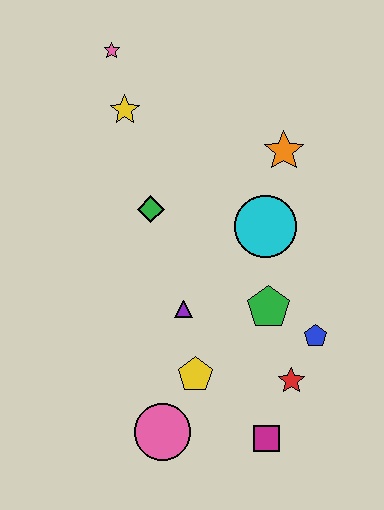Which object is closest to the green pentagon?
The blue pentagon is closest to the green pentagon.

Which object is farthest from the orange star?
The pink circle is farthest from the orange star.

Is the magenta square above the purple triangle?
No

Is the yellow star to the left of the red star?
Yes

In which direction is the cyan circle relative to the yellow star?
The cyan circle is to the right of the yellow star.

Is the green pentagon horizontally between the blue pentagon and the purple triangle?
Yes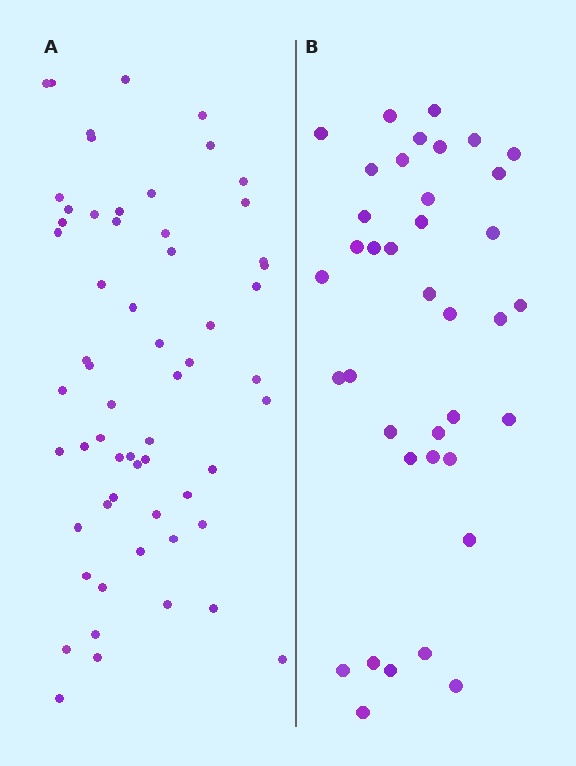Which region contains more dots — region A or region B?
Region A (the left region) has more dots.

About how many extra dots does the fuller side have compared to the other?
Region A has approximately 20 more dots than region B.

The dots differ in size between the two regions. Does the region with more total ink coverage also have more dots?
No. Region B has more total ink coverage because its dots are larger, but region A actually contains more individual dots. Total area can be misleading — the number of items is what matters here.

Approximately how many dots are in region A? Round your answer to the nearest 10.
About 60 dots.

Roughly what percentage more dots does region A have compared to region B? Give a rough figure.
About 60% more.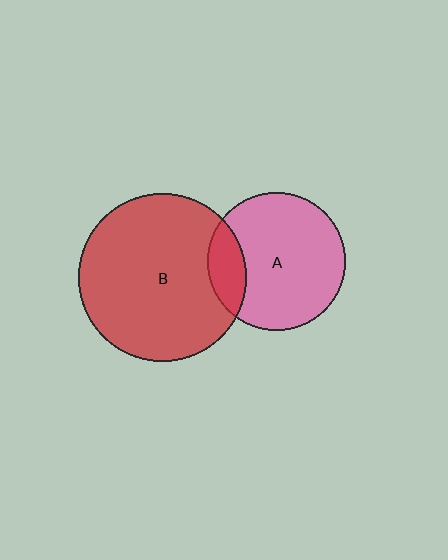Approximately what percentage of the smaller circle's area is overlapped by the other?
Approximately 20%.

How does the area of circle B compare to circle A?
Approximately 1.5 times.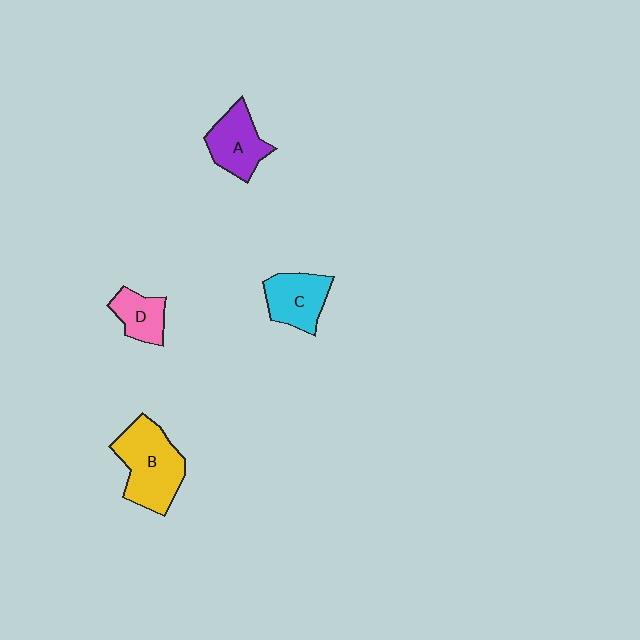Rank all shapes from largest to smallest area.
From largest to smallest: B (yellow), A (purple), C (cyan), D (pink).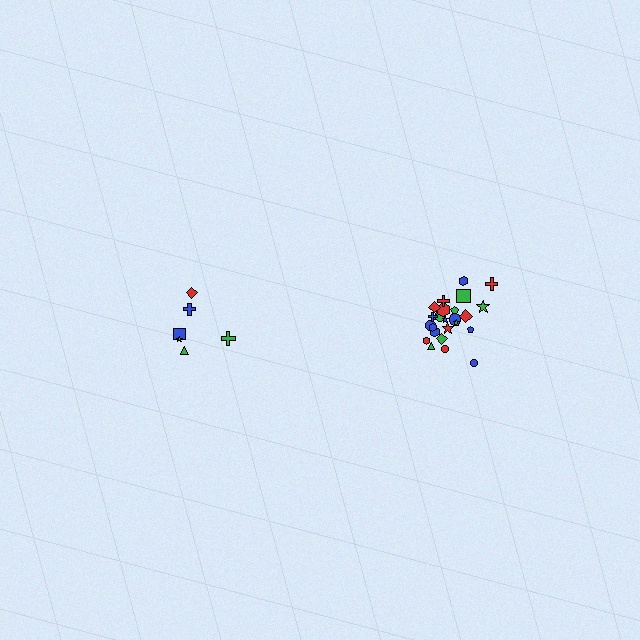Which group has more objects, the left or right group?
The right group.